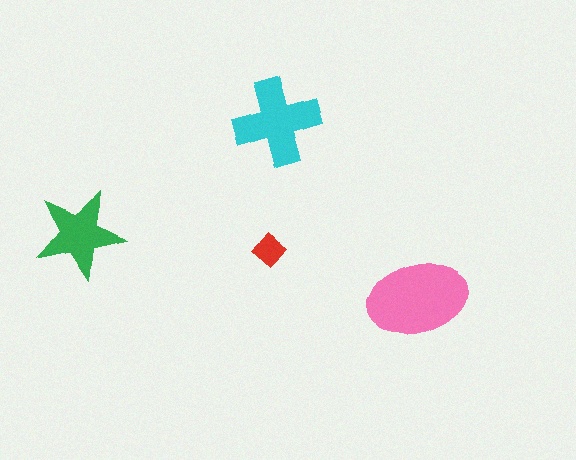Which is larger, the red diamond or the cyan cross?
The cyan cross.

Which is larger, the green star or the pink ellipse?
The pink ellipse.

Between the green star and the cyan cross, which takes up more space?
The cyan cross.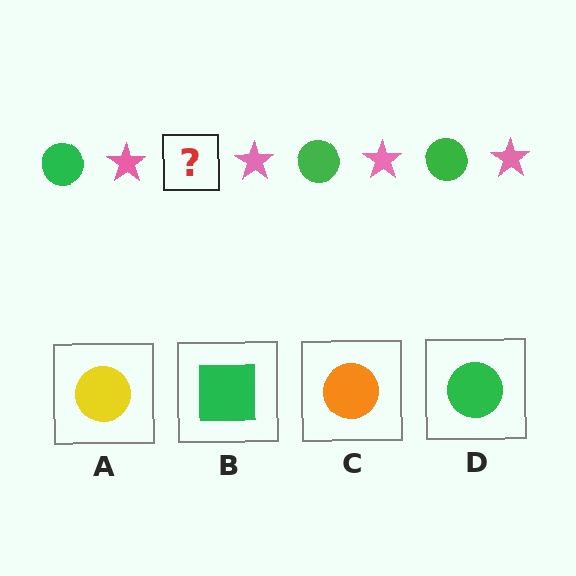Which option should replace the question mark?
Option D.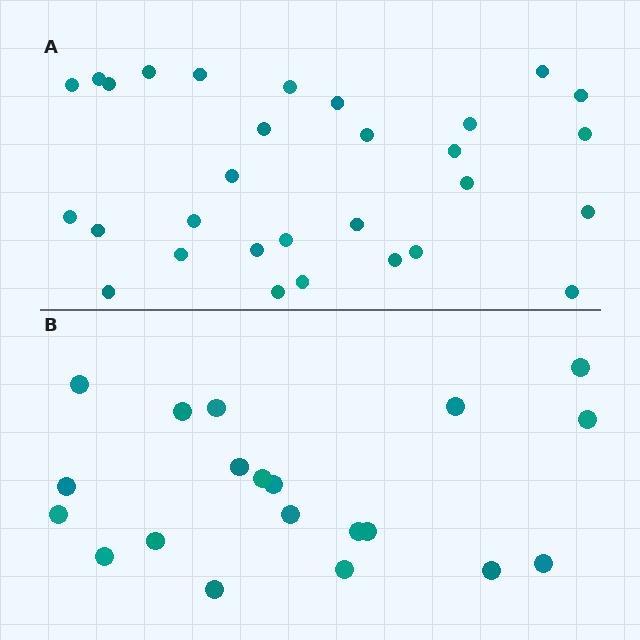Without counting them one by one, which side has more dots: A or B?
Region A (the top region) has more dots.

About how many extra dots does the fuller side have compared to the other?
Region A has roughly 10 or so more dots than region B.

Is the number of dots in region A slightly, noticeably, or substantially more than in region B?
Region A has substantially more. The ratio is roughly 1.5 to 1.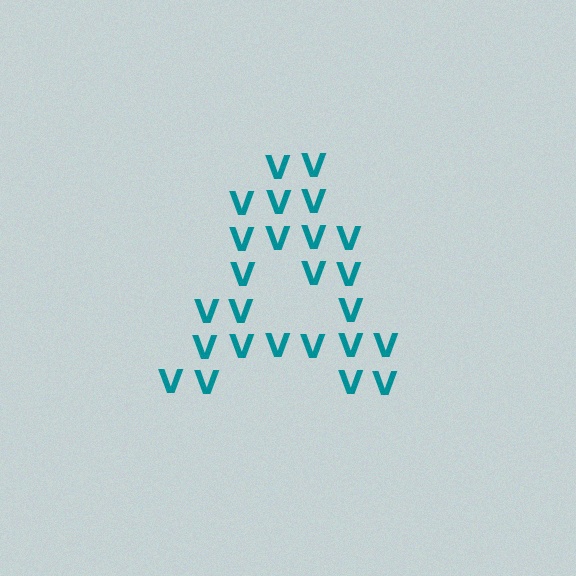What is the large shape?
The large shape is the letter A.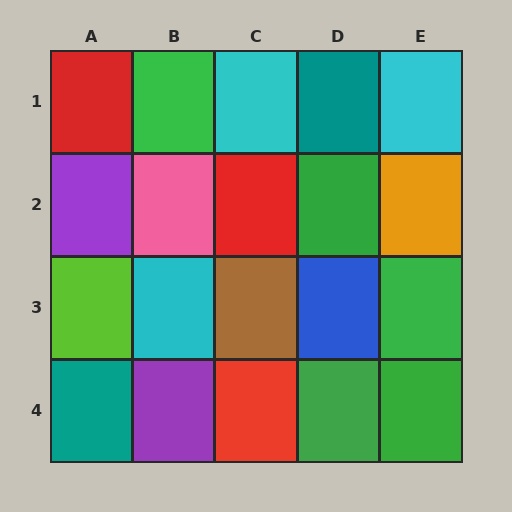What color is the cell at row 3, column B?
Cyan.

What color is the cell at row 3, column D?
Blue.